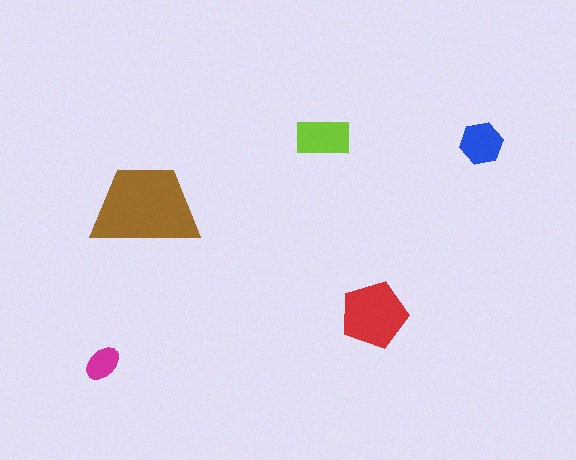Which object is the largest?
The brown trapezoid.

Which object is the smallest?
The magenta ellipse.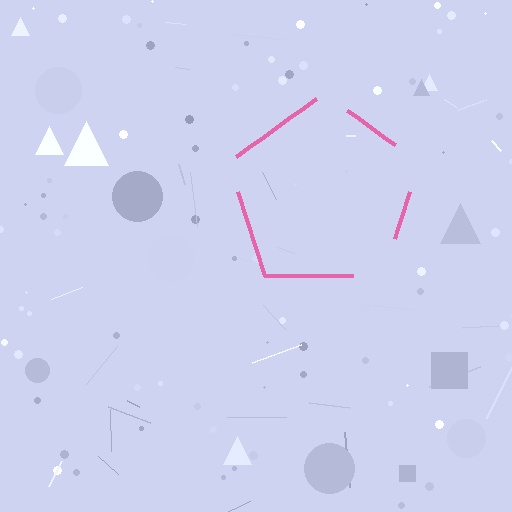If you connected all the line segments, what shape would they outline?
They would outline a pentagon.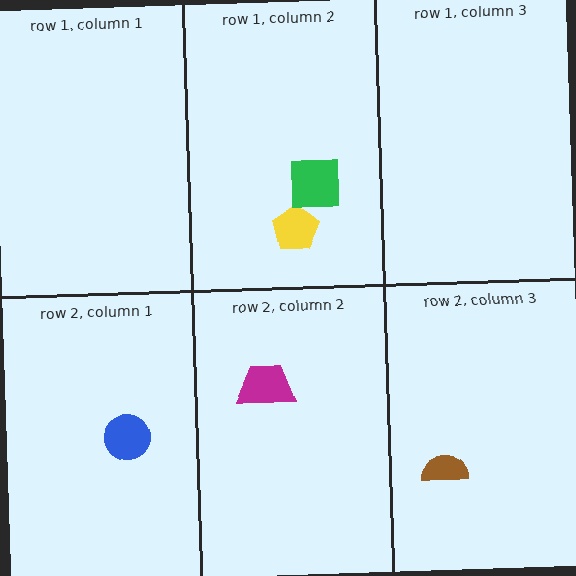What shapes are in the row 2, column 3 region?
The brown semicircle.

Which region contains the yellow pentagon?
The row 1, column 2 region.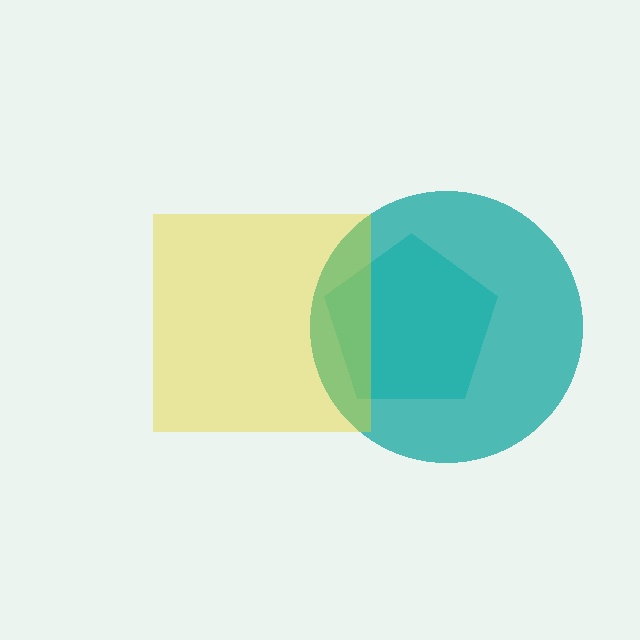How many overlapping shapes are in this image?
There are 3 overlapping shapes in the image.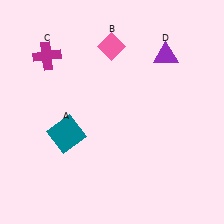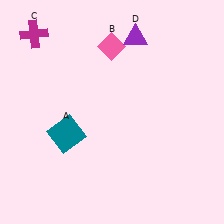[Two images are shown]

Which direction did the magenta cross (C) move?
The magenta cross (C) moved up.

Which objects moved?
The objects that moved are: the magenta cross (C), the purple triangle (D).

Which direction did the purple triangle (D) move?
The purple triangle (D) moved left.